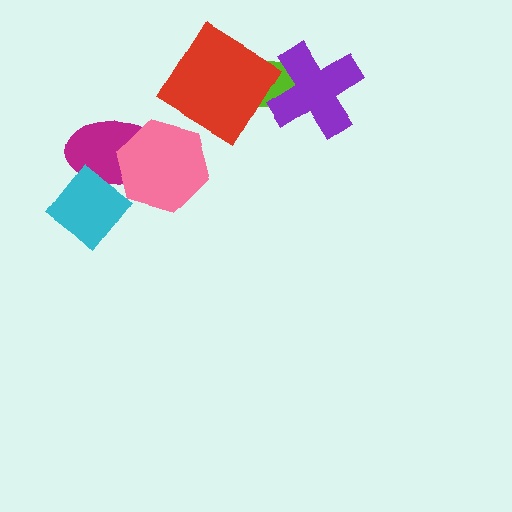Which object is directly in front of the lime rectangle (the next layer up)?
The red diamond is directly in front of the lime rectangle.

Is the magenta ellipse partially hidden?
Yes, it is partially covered by another shape.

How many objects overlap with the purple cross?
1 object overlaps with the purple cross.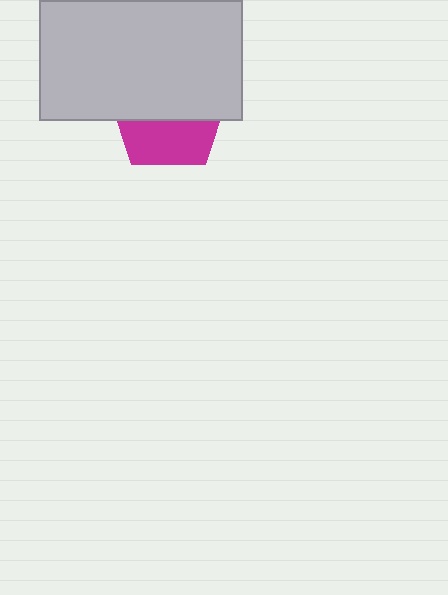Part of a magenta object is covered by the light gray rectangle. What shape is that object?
It is a pentagon.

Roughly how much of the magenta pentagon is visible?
A small part of it is visible (roughly 41%).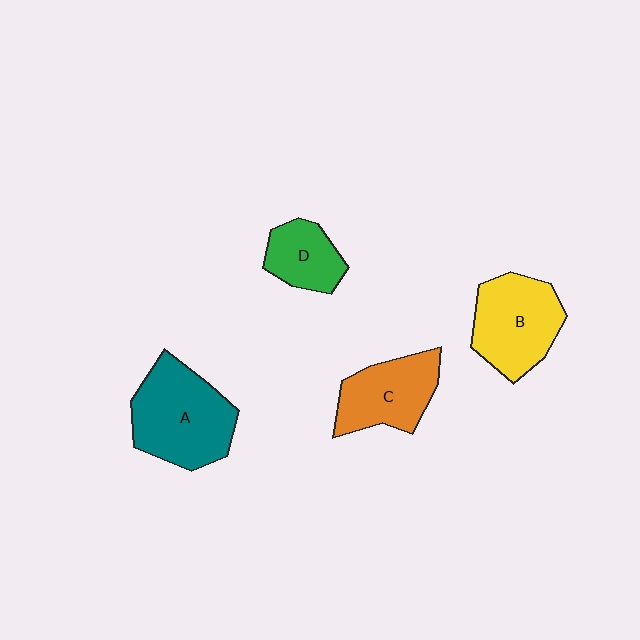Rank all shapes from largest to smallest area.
From largest to smallest: A (teal), B (yellow), C (orange), D (green).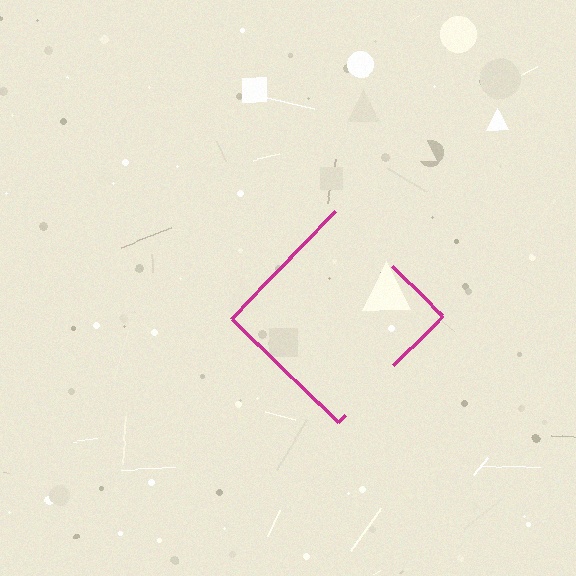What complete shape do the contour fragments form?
The contour fragments form a diamond.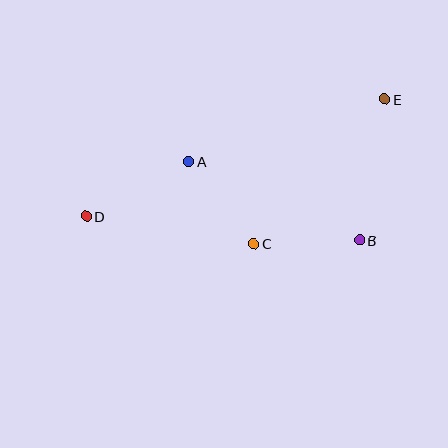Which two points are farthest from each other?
Points D and E are farthest from each other.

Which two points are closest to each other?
Points A and C are closest to each other.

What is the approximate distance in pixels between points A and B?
The distance between A and B is approximately 188 pixels.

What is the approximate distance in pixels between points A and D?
The distance between A and D is approximately 116 pixels.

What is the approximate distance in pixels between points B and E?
The distance between B and E is approximately 143 pixels.